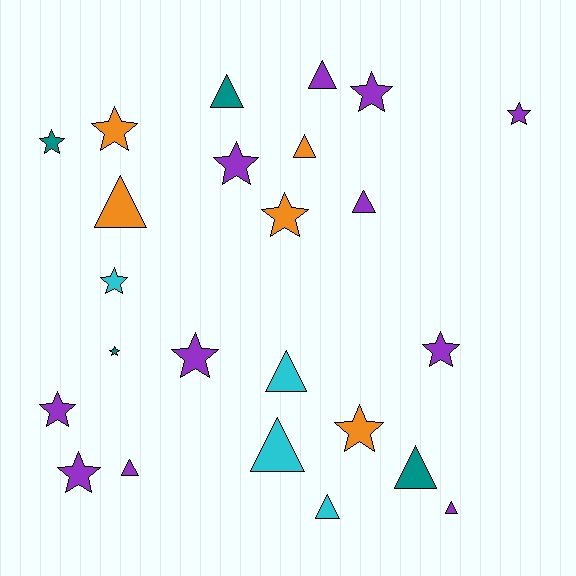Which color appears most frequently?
Purple, with 11 objects.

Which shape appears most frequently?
Star, with 13 objects.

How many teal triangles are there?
There are 2 teal triangles.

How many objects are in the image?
There are 24 objects.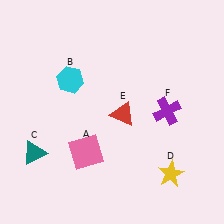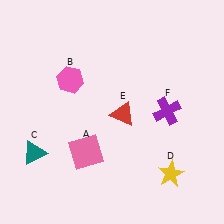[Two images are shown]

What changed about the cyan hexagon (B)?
In Image 1, B is cyan. In Image 2, it changed to pink.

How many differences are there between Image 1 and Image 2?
There is 1 difference between the two images.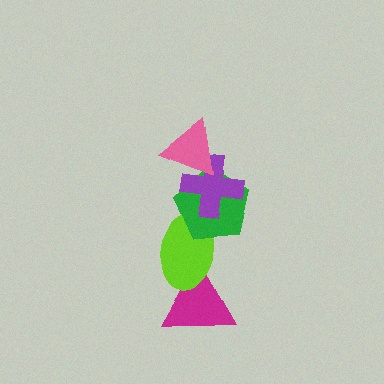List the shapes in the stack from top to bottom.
From top to bottom: the pink triangle, the purple cross, the green pentagon, the lime ellipse, the magenta triangle.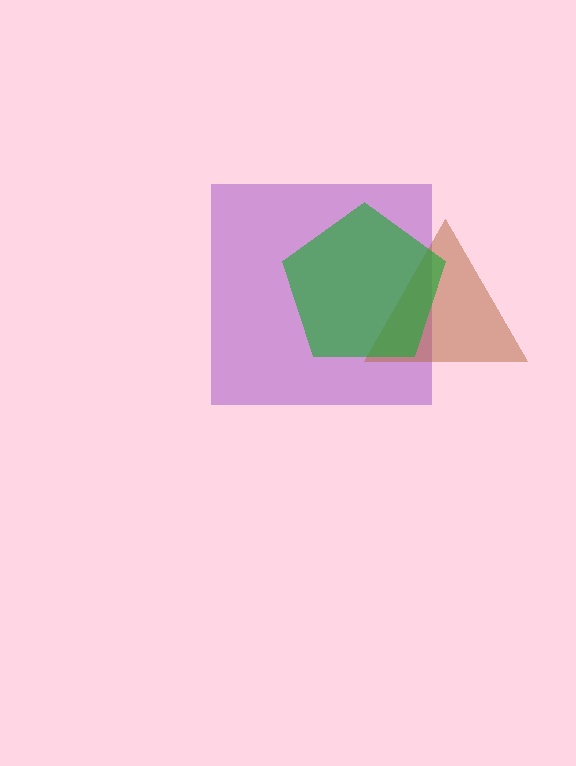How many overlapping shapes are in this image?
There are 3 overlapping shapes in the image.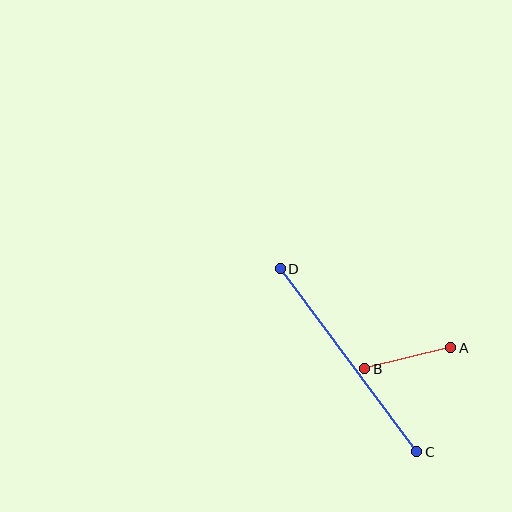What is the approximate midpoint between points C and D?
The midpoint is at approximately (348, 360) pixels.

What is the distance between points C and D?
The distance is approximately 228 pixels.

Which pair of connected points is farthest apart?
Points C and D are farthest apart.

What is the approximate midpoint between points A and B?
The midpoint is at approximately (408, 358) pixels.